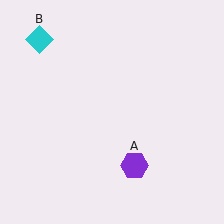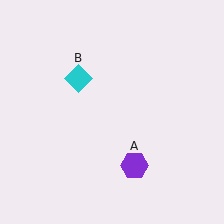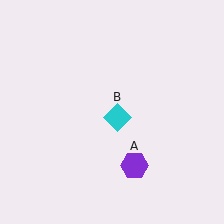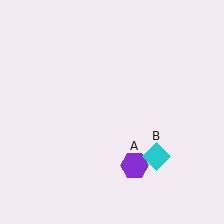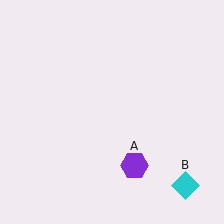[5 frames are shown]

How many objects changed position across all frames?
1 object changed position: cyan diamond (object B).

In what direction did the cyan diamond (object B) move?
The cyan diamond (object B) moved down and to the right.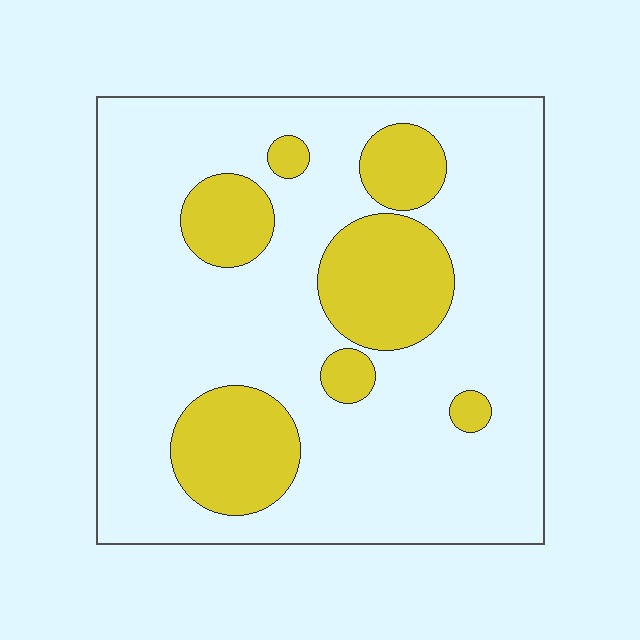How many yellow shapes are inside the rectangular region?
7.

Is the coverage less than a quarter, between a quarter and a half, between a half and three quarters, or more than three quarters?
Less than a quarter.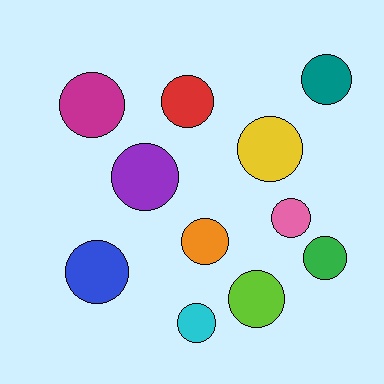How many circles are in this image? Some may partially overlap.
There are 11 circles.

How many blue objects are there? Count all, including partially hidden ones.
There is 1 blue object.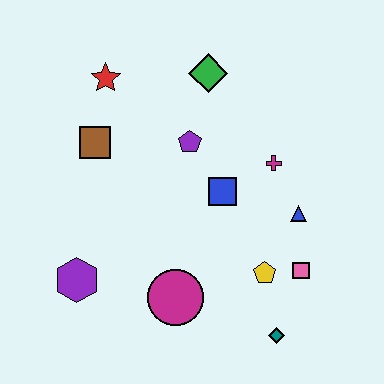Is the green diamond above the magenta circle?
Yes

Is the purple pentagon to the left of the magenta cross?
Yes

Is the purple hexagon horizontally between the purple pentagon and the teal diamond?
No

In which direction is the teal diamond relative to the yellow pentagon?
The teal diamond is below the yellow pentagon.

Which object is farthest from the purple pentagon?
The teal diamond is farthest from the purple pentagon.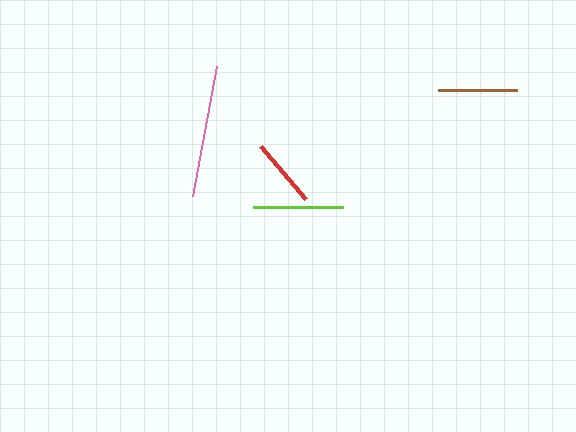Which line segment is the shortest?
The red line is the shortest at approximately 70 pixels.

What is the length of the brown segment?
The brown segment is approximately 78 pixels long.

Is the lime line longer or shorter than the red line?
The lime line is longer than the red line.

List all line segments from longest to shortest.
From longest to shortest: pink, lime, brown, red.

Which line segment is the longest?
The pink line is the longest at approximately 132 pixels.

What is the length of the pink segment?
The pink segment is approximately 132 pixels long.